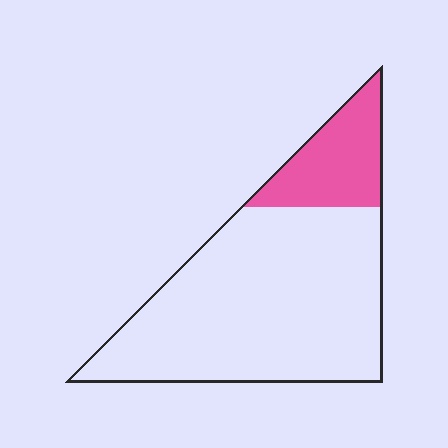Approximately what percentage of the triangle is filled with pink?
Approximately 20%.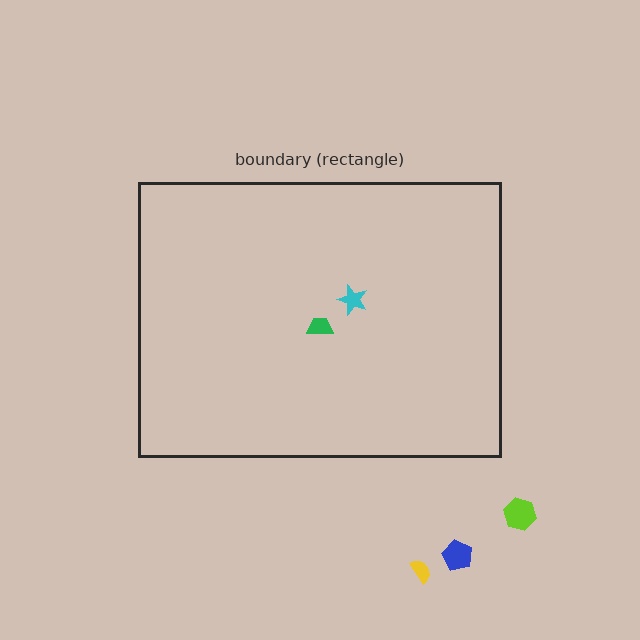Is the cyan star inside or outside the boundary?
Inside.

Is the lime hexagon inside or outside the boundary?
Outside.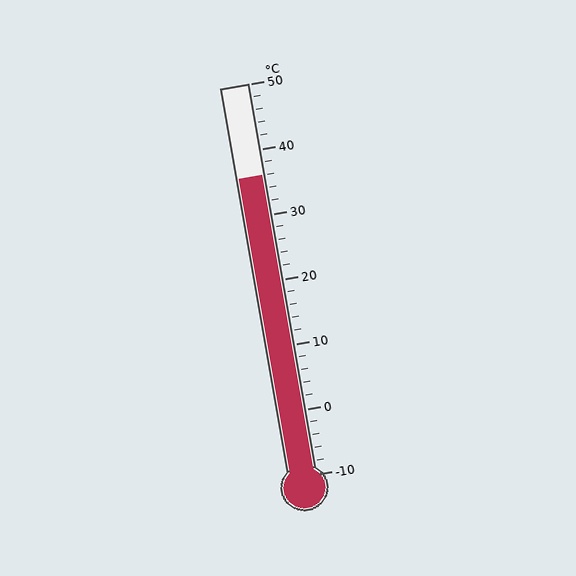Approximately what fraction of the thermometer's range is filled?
The thermometer is filled to approximately 75% of its range.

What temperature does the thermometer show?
The thermometer shows approximately 36°C.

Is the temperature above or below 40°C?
The temperature is below 40°C.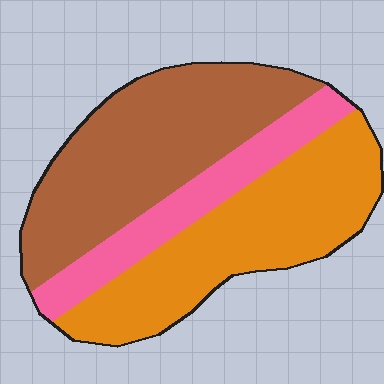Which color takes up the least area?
Pink, at roughly 20%.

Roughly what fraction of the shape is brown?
Brown takes up between a quarter and a half of the shape.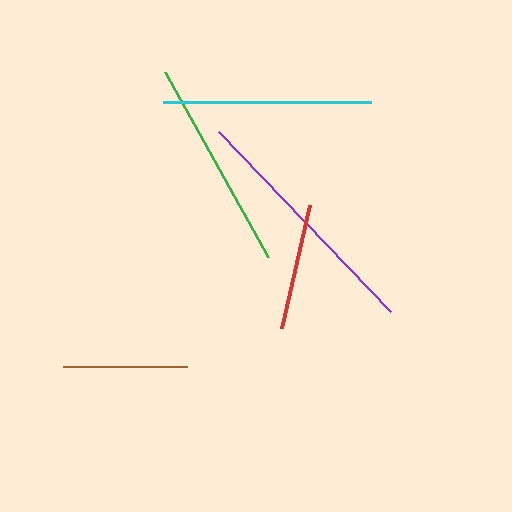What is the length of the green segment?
The green segment is approximately 212 pixels long.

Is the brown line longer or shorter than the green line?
The green line is longer than the brown line.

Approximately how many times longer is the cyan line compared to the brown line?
The cyan line is approximately 1.7 times the length of the brown line.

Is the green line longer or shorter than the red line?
The green line is longer than the red line.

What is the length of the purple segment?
The purple segment is approximately 249 pixels long.